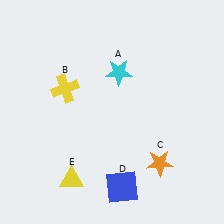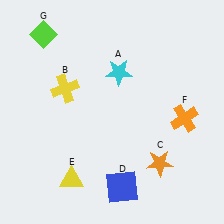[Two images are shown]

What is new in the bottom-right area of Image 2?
An orange cross (F) was added in the bottom-right area of Image 2.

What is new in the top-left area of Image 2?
A lime diamond (G) was added in the top-left area of Image 2.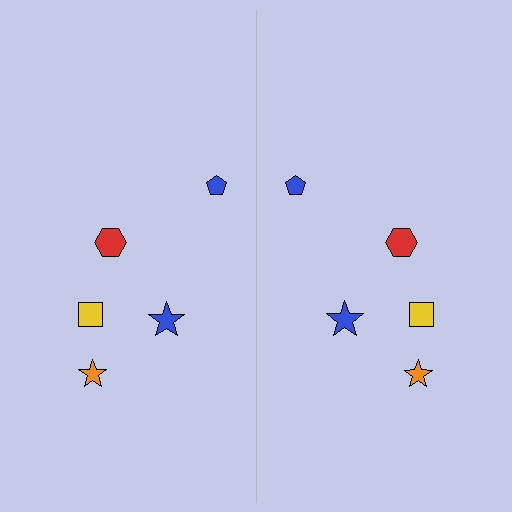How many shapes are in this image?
There are 10 shapes in this image.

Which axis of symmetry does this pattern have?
The pattern has a vertical axis of symmetry running through the center of the image.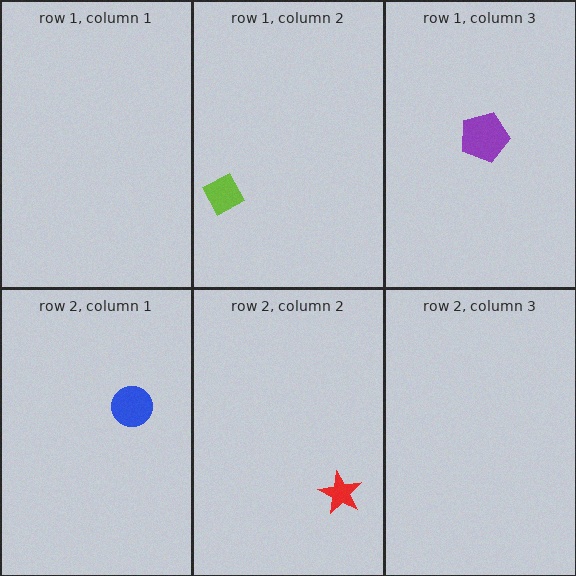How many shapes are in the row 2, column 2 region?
1.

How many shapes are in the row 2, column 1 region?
1.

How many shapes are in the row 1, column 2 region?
1.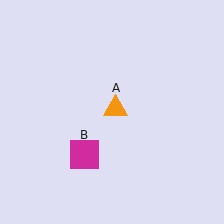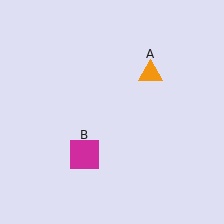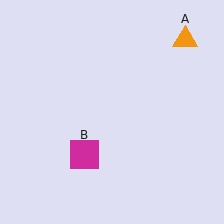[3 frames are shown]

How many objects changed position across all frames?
1 object changed position: orange triangle (object A).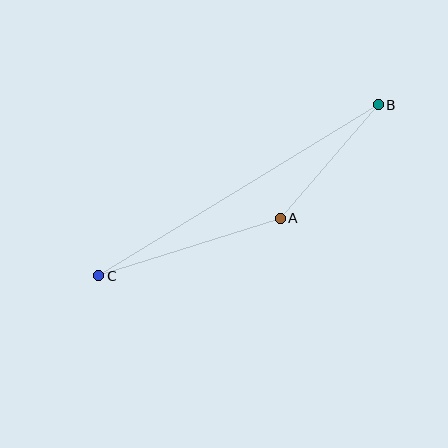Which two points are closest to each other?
Points A and B are closest to each other.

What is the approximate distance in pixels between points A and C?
The distance between A and C is approximately 191 pixels.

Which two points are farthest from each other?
Points B and C are farthest from each other.